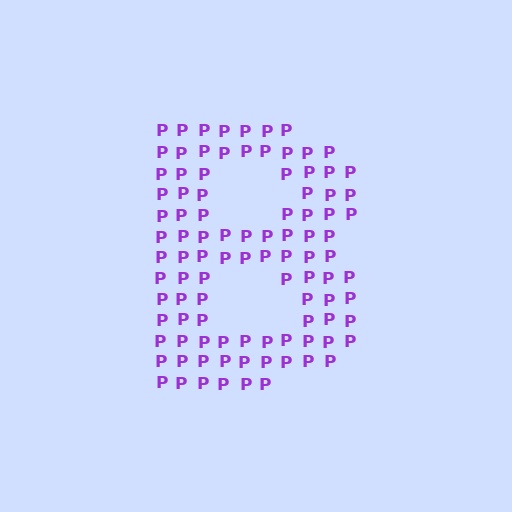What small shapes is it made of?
It is made of small letter P's.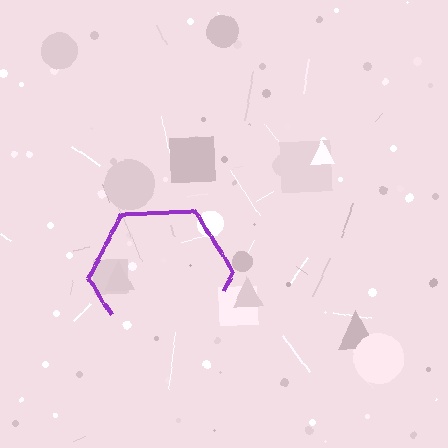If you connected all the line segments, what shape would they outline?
They would outline a hexagon.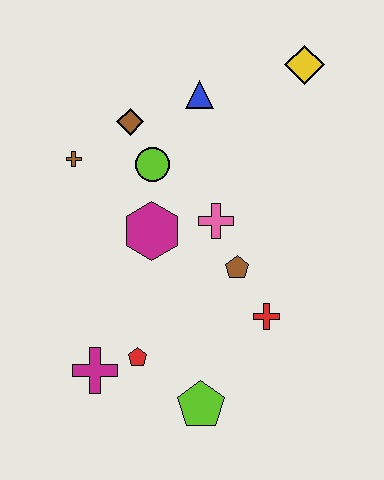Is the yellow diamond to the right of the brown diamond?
Yes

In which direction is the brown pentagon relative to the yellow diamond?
The brown pentagon is below the yellow diamond.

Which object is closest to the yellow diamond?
The blue triangle is closest to the yellow diamond.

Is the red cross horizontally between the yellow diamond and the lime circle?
Yes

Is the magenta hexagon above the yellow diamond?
No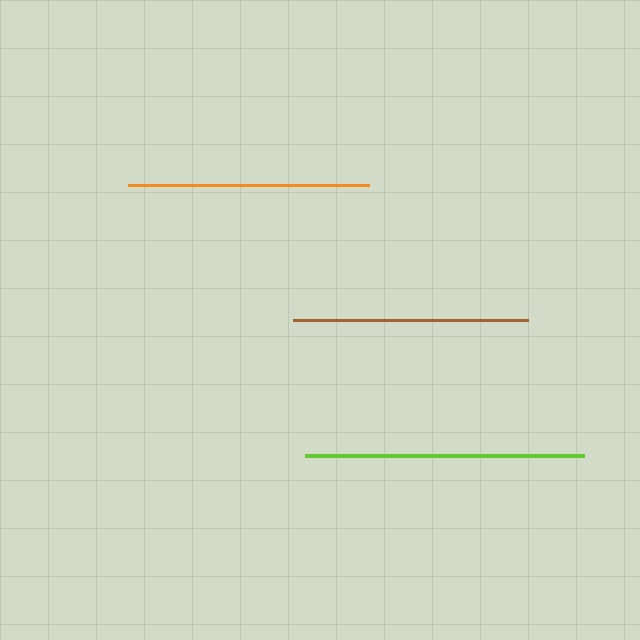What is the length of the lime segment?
The lime segment is approximately 278 pixels long.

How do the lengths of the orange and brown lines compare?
The orange and brown lines are approximately the same length.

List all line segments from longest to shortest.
From longest to shortest: lime, orange, brown.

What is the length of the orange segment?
The orange segment is approximately 241 pixels long.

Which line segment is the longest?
The lime line is the longest at approximately 278 pixels.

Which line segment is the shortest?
The brown line is the shortest at approximately 235 pixels.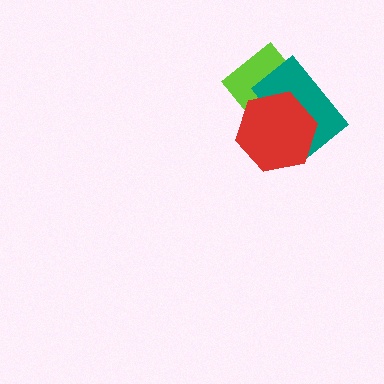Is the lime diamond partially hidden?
Yes, it is partially covered by another shape.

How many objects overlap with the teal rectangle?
2 objects overlap with the teal rectangle.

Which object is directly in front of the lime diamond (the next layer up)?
The teal rectangle is directly in front of the lime diamond.